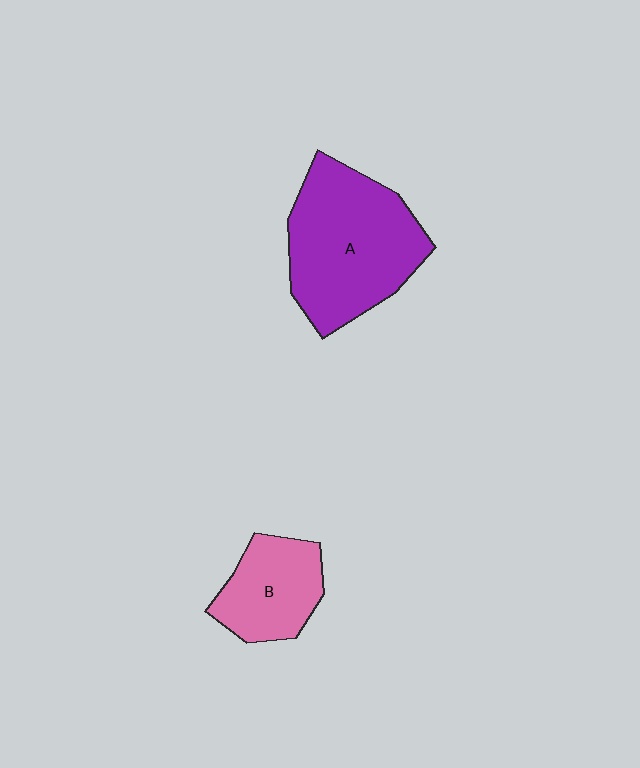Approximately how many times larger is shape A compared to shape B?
Approximately 1.9 times.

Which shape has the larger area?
Shape A (purple).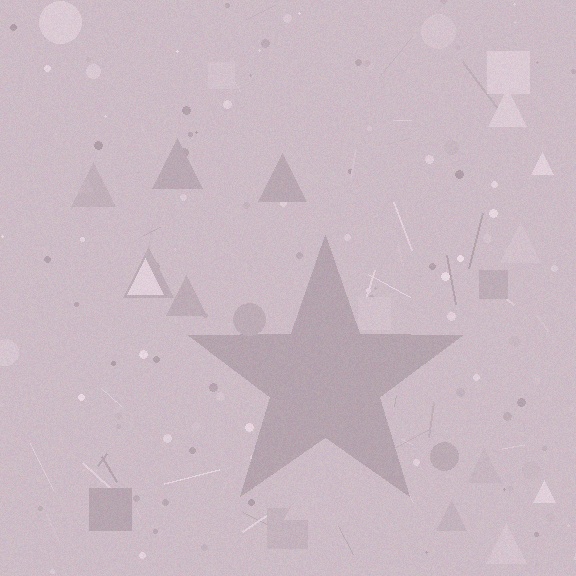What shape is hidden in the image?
A star is hidden in the image.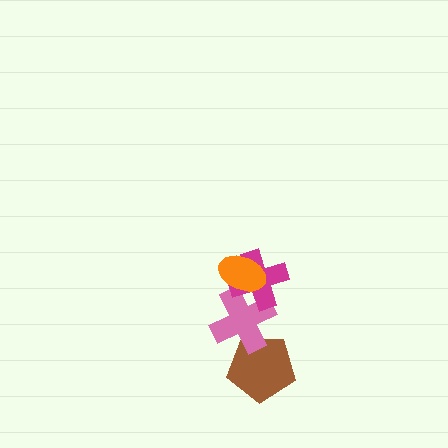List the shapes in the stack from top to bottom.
From top to bottom: the orange ellipse, the magenta cross, the pink cross, the brown pentagon.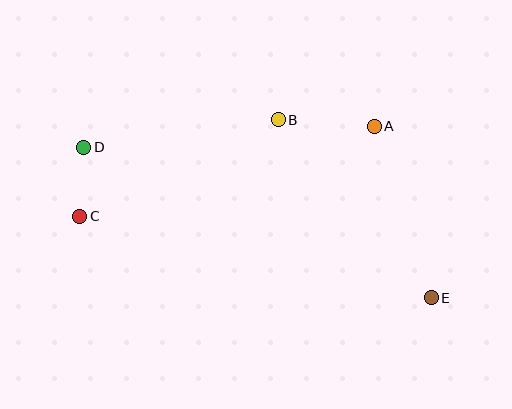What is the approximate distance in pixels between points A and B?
The distance between A and B is approximately 96 pixels.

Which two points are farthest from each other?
Points D and E are farthest from each other.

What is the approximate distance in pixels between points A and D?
The distance between A and D is approximately 291 pixels.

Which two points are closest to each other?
Points C and D are closest to each other.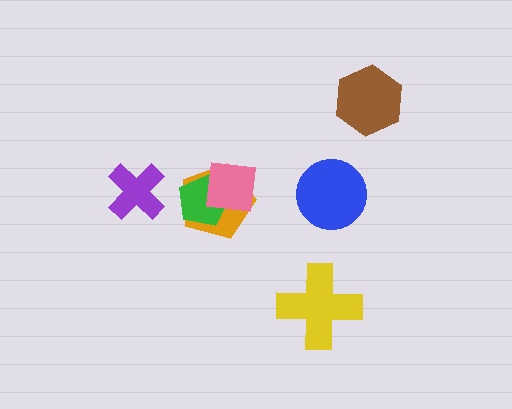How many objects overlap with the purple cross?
0 objects overlap with the purple cross.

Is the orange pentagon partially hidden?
Yes, it is partially covered by another shape.